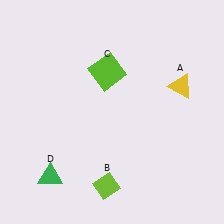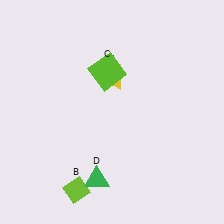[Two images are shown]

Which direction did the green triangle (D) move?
The green triangle (D) moved right.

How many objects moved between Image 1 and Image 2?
3 objects moved between the two images.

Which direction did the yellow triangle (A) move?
The yellow triangle (A) moved left.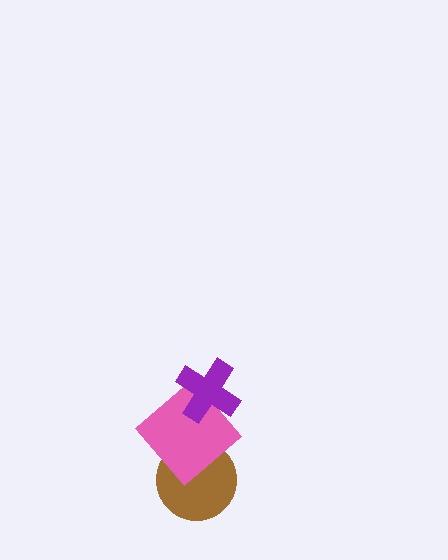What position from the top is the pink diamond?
The pink diamond is 2nd from the top.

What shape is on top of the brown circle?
The pink diamond is on top of the brown circle.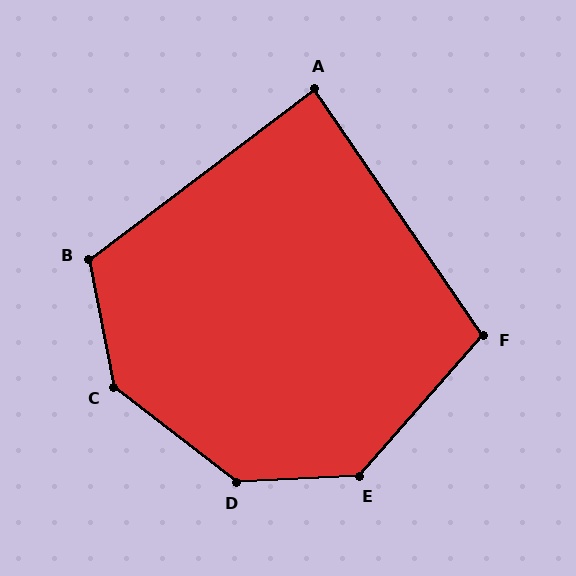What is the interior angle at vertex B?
Approximately 116 degrees (obtuse).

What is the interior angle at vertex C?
Approximately 138 degrees (obtuse).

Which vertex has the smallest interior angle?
A, at approximately 87 degrees.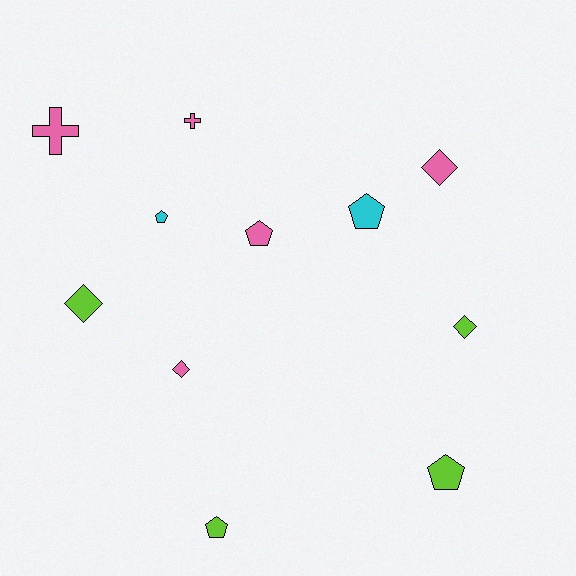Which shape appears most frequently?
Pentagon, with 5 objects.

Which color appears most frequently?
Pink, with 5 objects.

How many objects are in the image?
There are 11 objects.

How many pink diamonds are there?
There are 2 pink diamonds.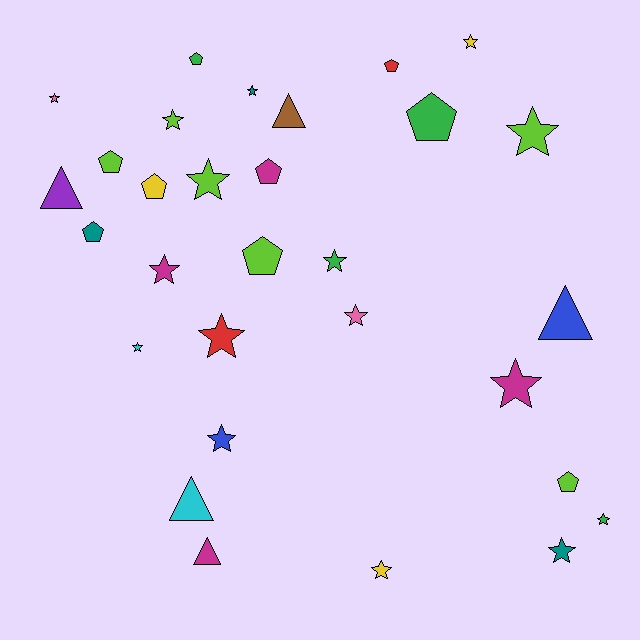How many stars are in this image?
There are 16 stars.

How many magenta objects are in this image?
There are 4 magenta objects.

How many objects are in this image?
There are 30 objects.